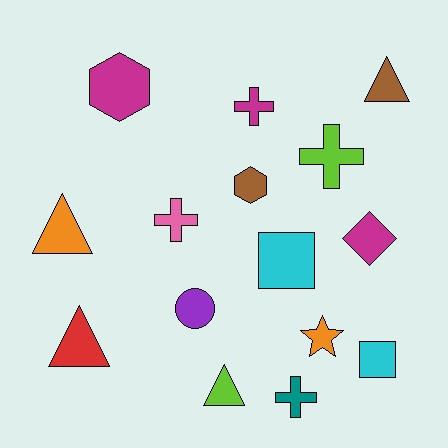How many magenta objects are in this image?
There are 3 magenta objects.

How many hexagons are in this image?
There are 2 hexagons.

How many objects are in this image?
There are 15 objects.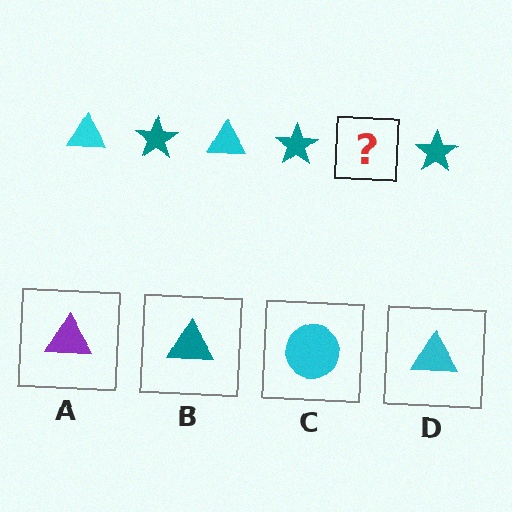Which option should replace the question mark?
Option D.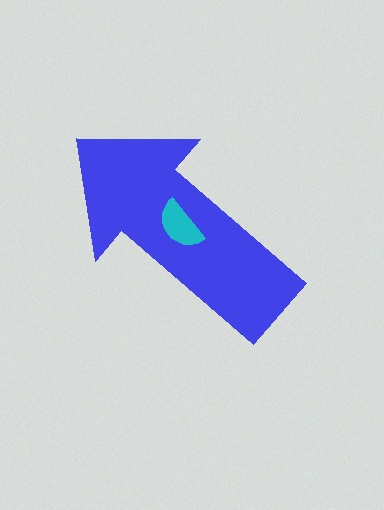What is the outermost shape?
The blue arrow.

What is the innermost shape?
The cyan semicircle.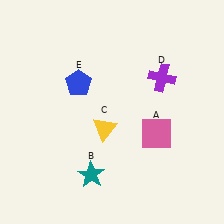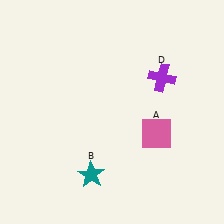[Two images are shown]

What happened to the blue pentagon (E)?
The blue pentagon (E) was removed in Image 2. It was in the top-left area of Image 1.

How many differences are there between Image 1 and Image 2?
There are 2 differences between the two images.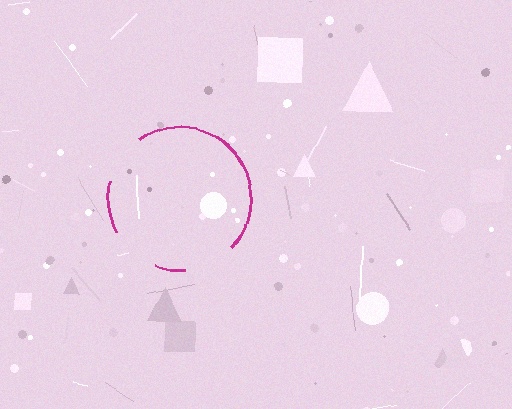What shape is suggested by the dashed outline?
The dashed outline suggests a circle.